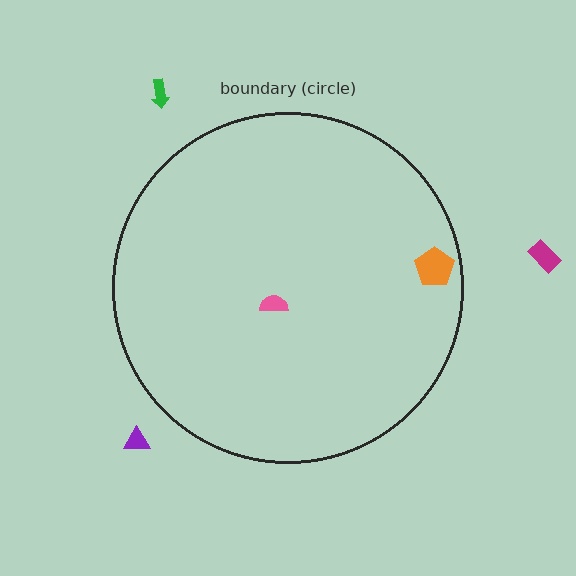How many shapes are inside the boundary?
2 inside, 3 outside.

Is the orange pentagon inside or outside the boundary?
Inside.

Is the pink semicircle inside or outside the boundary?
Inside.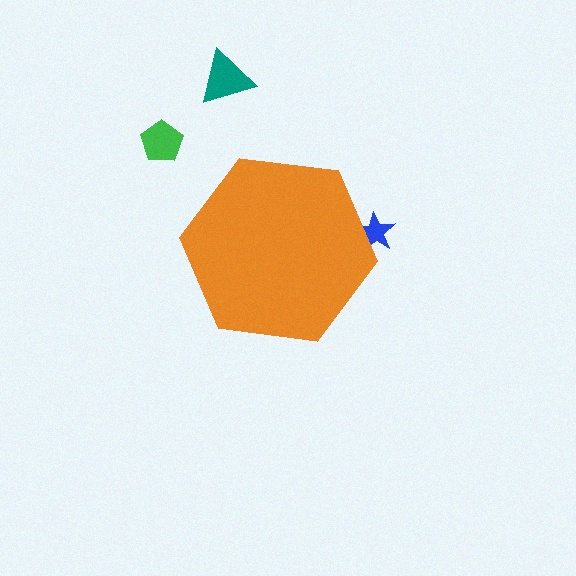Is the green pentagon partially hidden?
No, the green pentagon is fully visible.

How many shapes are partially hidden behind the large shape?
1 shape is partially hidden.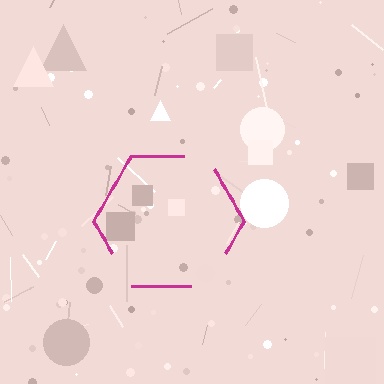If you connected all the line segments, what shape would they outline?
They would outline a hexagon.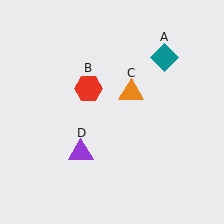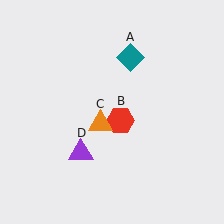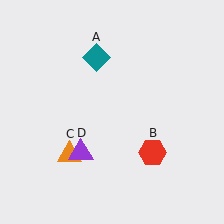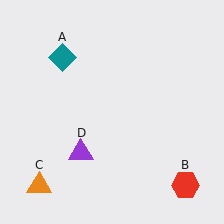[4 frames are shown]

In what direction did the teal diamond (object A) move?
The teal diamond (object A) moved left.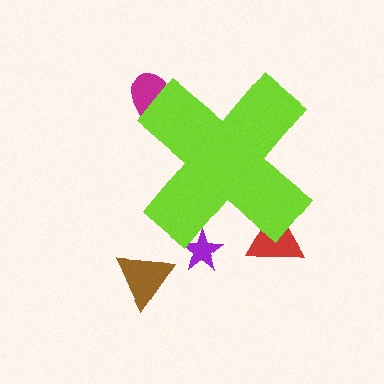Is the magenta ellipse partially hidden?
Yes, the magenta ellipse is partially hidden behind the lime cross.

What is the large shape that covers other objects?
A lime cross.